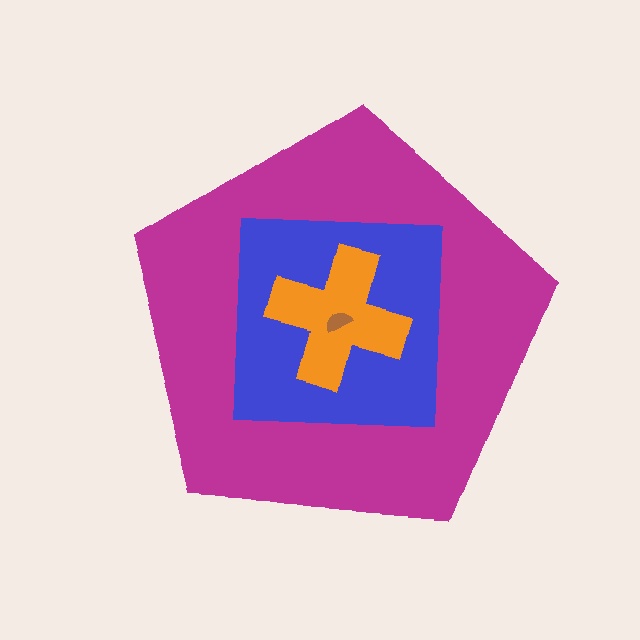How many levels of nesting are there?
4.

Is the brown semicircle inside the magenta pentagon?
Yes.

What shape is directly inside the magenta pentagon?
The blue square.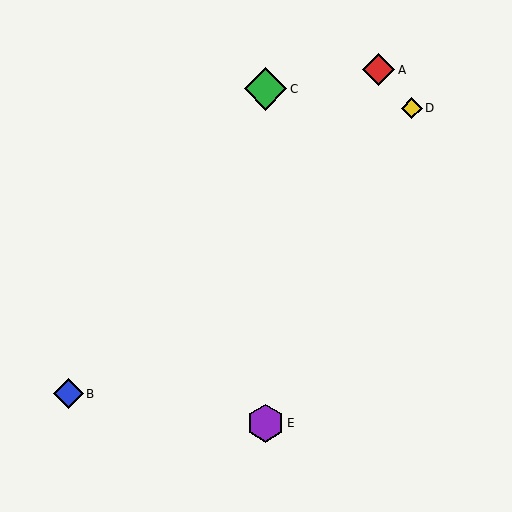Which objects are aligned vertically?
Objects C, E are aligned vertically.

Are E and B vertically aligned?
No, E is at x≈265 and B is at x≈68.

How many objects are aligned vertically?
2 objects (C, E) are aligned vertically.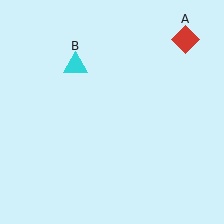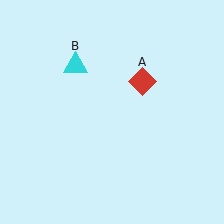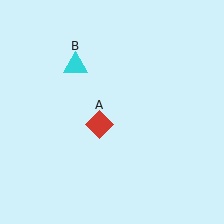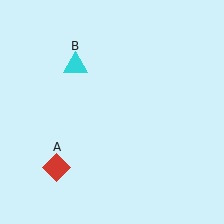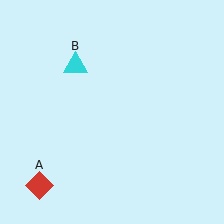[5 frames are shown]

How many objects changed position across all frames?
1 object changed position: red diamond (object A).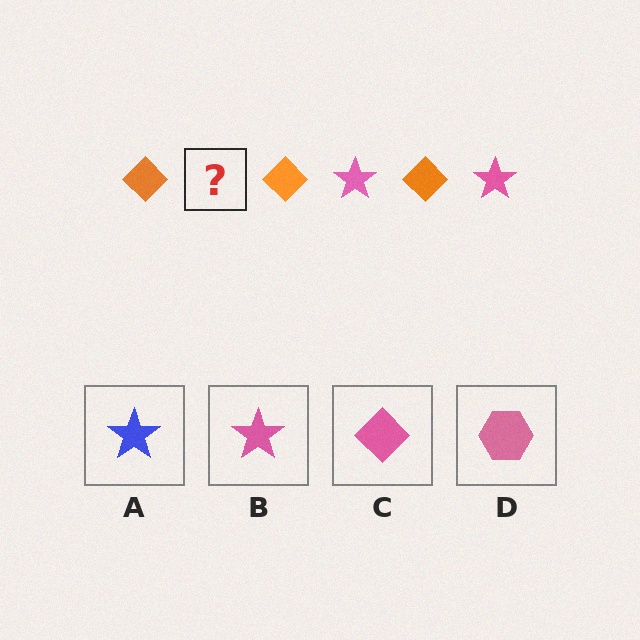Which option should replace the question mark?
Option B.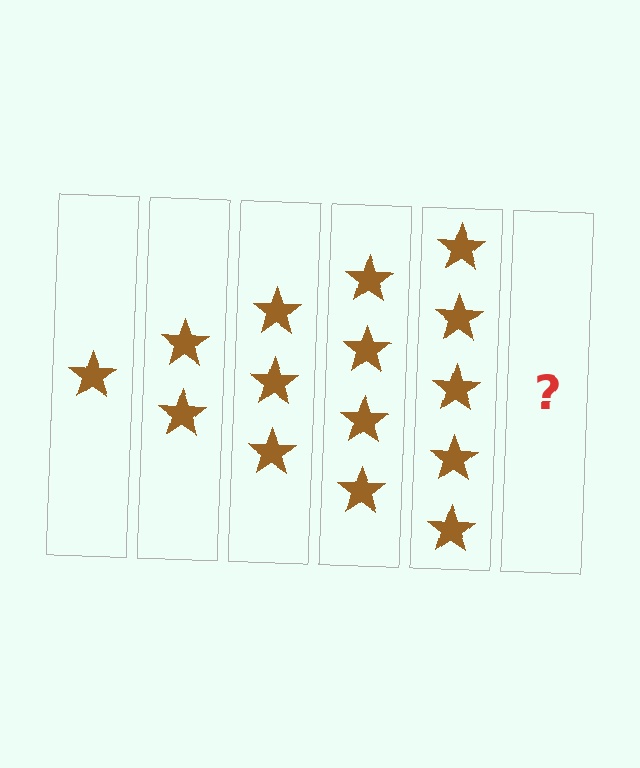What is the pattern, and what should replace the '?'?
The pattern is that each step adds one more star. The '?' should be 6 stars.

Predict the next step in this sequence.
The next step is 6 stars.